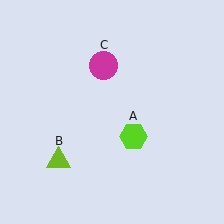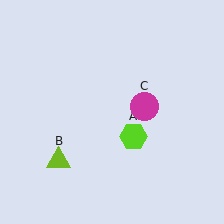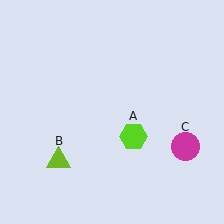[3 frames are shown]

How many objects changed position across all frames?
1 object changed position: magenta circle (object C).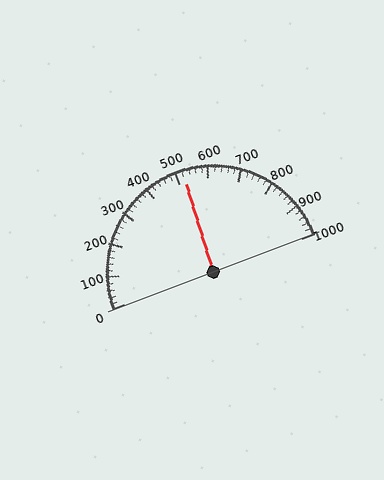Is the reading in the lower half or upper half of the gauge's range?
The reading is in the upper half of the range (0 to 1000).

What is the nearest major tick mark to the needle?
The nearest major tick mark is 500.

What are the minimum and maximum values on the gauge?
The gauge ranges from 0 to 1000.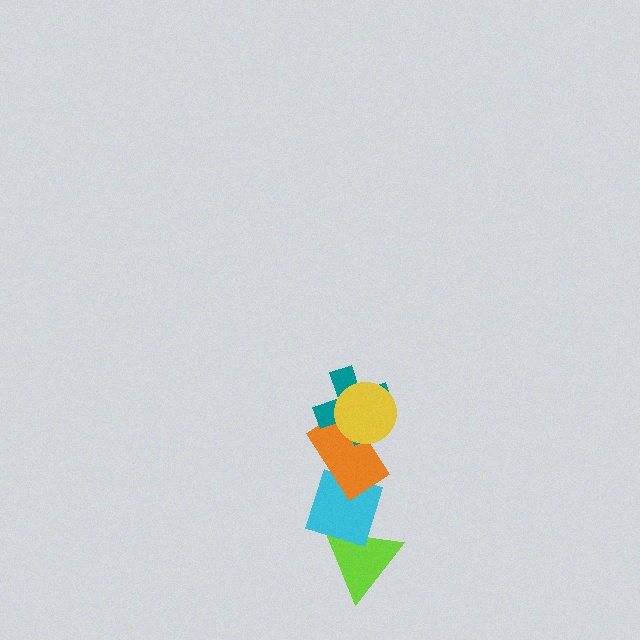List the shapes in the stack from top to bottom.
From top to bottom: the yellow circle, the teal cross, the orange rectangle, the cyan diamond, the lime triangle.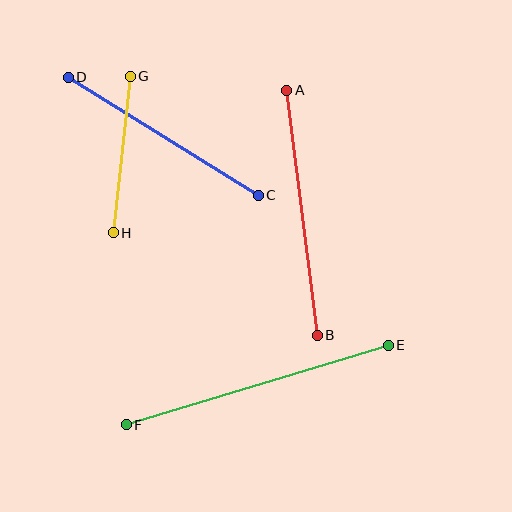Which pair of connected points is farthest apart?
Points E and F are farthest apart.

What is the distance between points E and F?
The distance is approximately 274 pixels.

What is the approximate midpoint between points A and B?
The midpoint is at approximately (302, 213) pixels.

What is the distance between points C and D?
The distance is approximately 223 pixels.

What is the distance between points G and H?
The distance is approximately 158 pixels.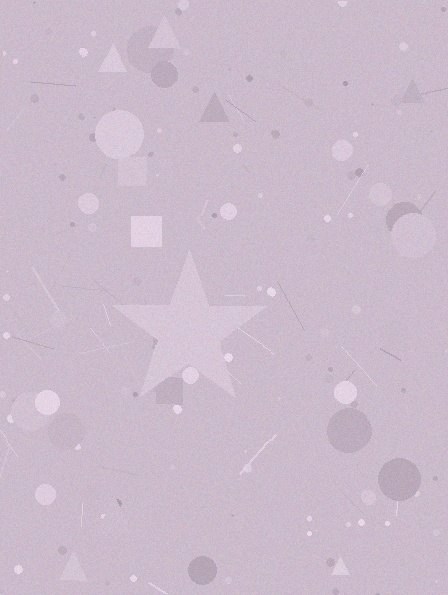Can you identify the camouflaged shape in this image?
The camouflaged shape is a star.